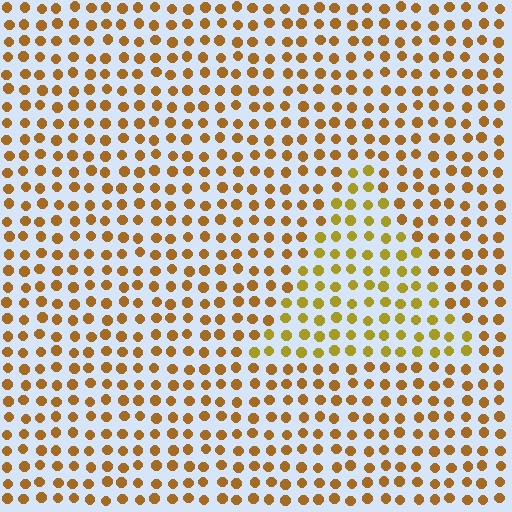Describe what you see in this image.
The image is filled with small brown elements in a uniform arrangement. A triangle-shaped region is visible where the elements are tinted to a slightly different hue, forming a subtle color boundary.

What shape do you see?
I see a triangle.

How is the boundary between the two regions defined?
The boundary is defined purely by a slight shift in hue (about 23 degrees). Spacing, size, and orientation are identical on both sides.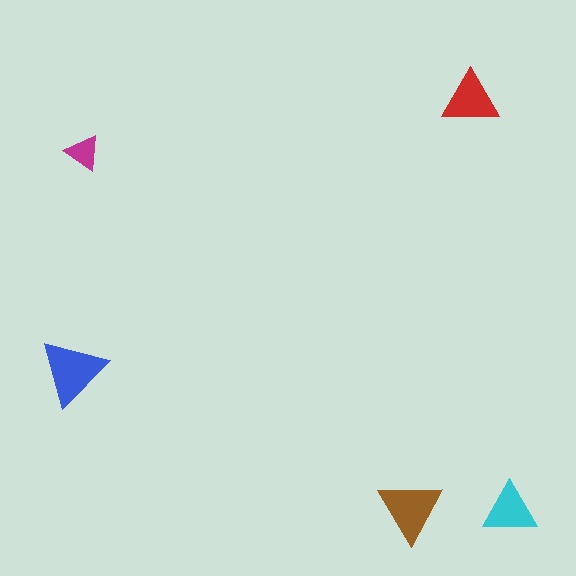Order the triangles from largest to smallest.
the blue one, the brown one, the red one, the cyan one, the magenta one.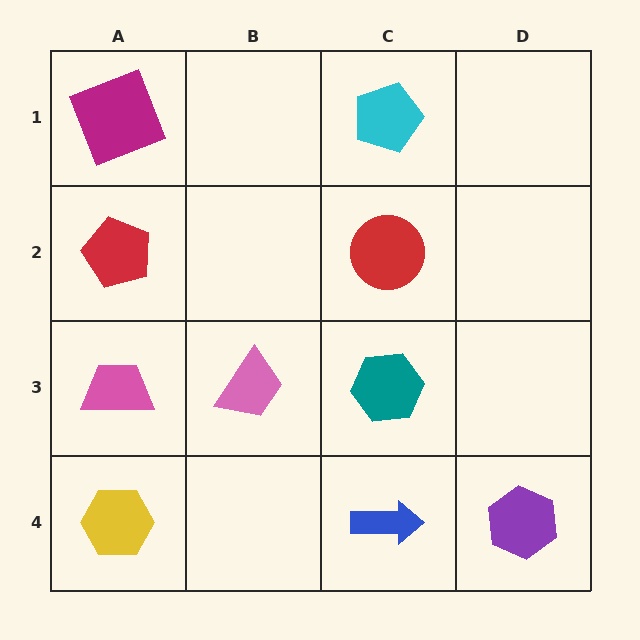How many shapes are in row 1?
2 shapes.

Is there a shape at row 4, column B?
No, that cell is empty.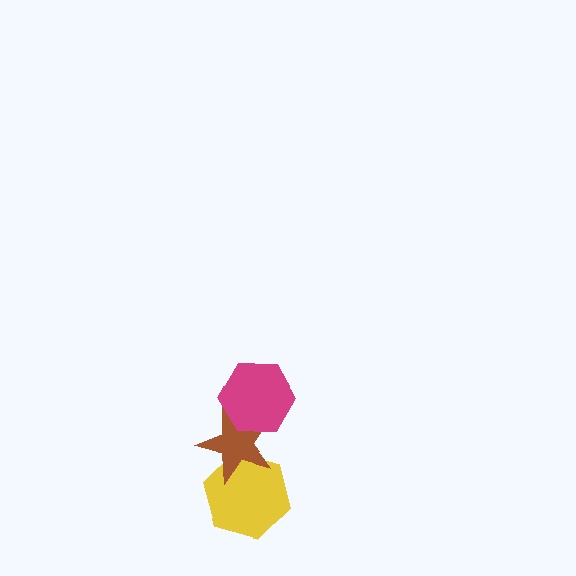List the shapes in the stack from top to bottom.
From top to bottom: the magenta hexagon, the brown star, the yellow hexagon.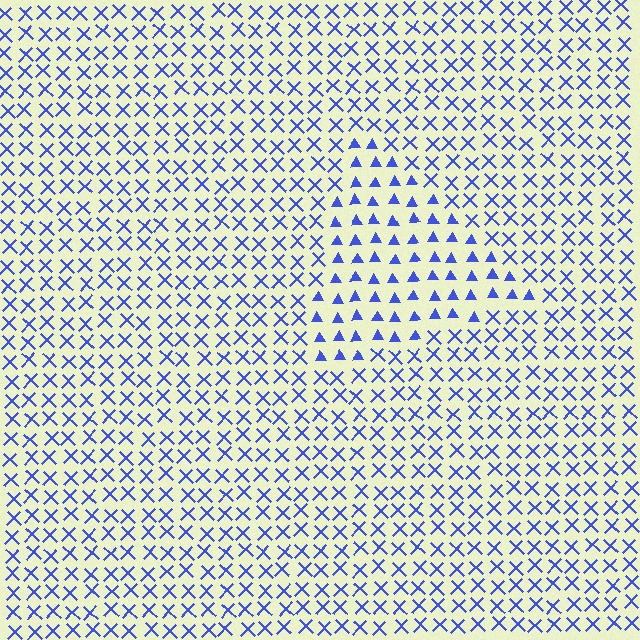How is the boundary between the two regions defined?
The boundary is defined by a change in element shape: triangles inside vs. X marks outside. All elements share the same color and spacing.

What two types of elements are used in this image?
The image uses triangles inside the triangle region and X marks outside it.